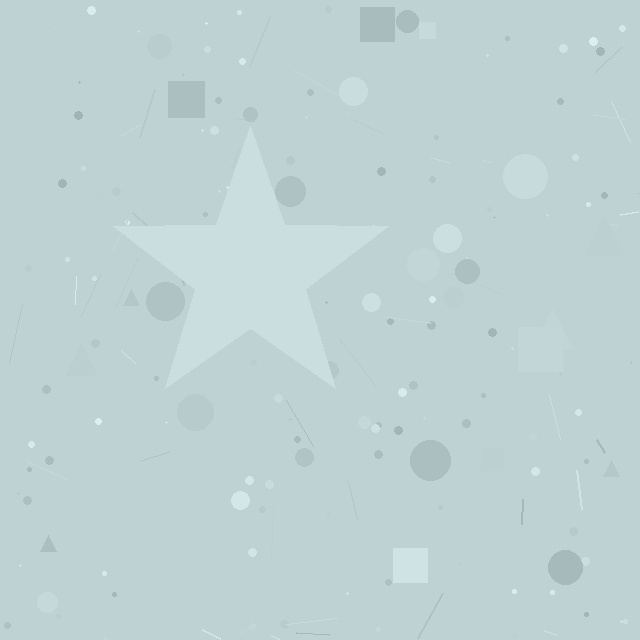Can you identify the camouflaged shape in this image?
The camouflaged shape is a star.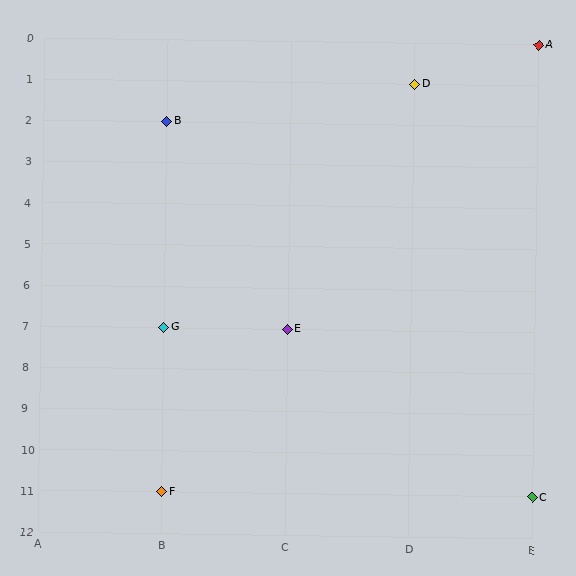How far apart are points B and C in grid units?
Points B and C are 3 columns and 9 rows apart (about 9.5 grid units diagonally).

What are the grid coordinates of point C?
Point C is at grid coordinates (E, 11).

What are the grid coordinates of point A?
Point A is at grid coordinates (E, 0).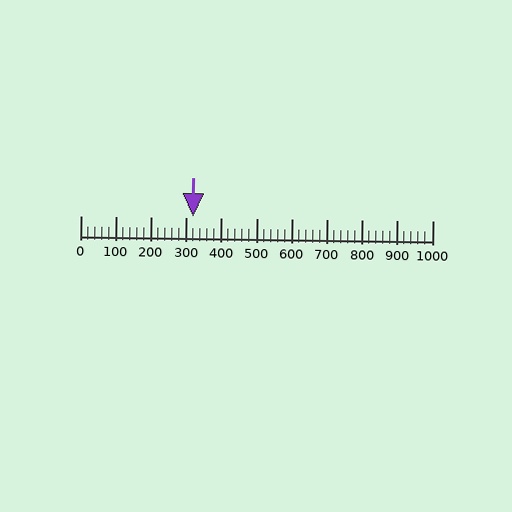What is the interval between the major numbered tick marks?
The major tick marks are spaced 100 units apart.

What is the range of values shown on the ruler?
The ruler shows values from 0 to 1000.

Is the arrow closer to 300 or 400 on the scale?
The arrow is closer to 300.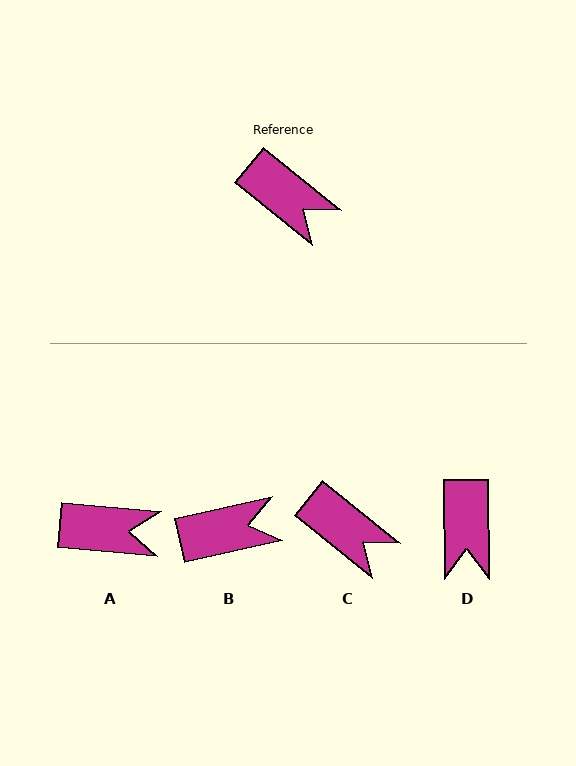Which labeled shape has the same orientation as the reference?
C.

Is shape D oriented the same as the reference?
No, it is off by about 51 degrees.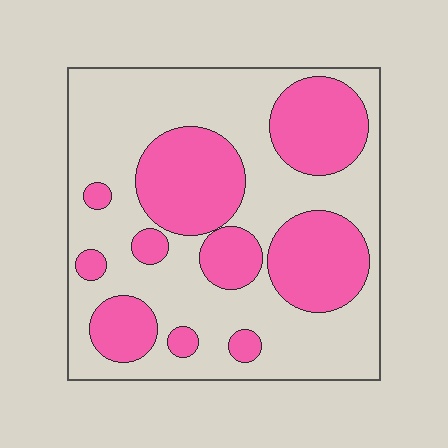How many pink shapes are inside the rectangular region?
10.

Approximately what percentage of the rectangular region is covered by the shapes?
Approximately 35%.